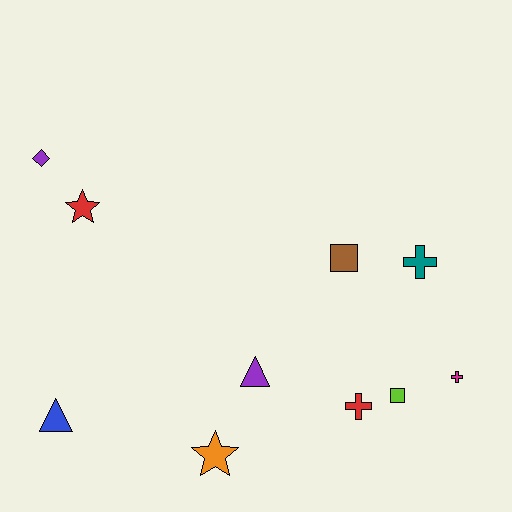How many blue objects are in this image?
There is 1 blue object.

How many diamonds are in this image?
There is 1 diamond.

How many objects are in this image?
There are 10 objects.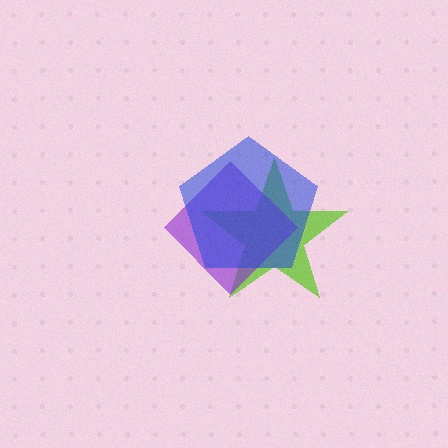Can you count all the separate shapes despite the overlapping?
Yes, there are 3 separate shapes.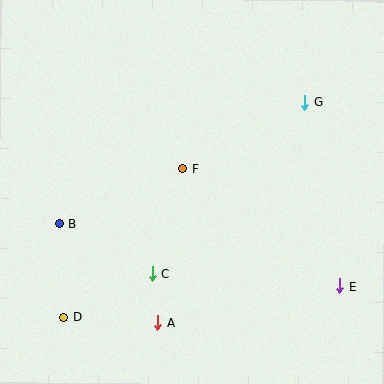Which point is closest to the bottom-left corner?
Point D is closest to the bottom-left corner.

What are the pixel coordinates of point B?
Point B is at (59, 224).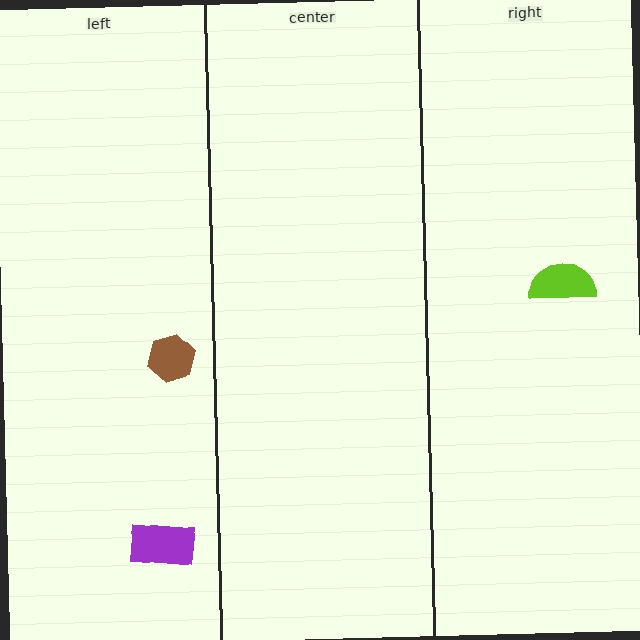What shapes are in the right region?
The lime semicircle.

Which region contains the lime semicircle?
The right region.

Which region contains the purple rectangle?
The left region.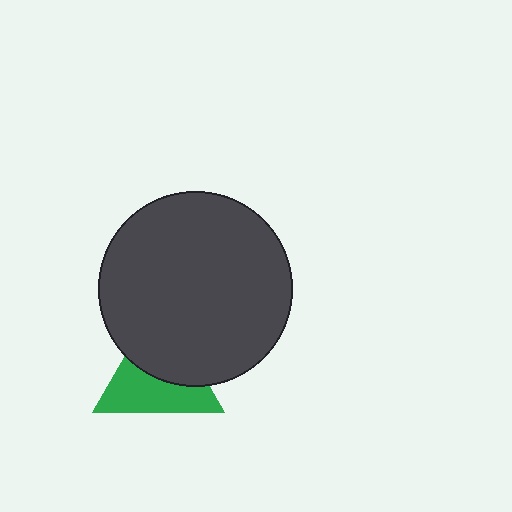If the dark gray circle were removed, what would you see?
You would see the complete green triangle.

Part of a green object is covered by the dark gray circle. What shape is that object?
It is a triangle.